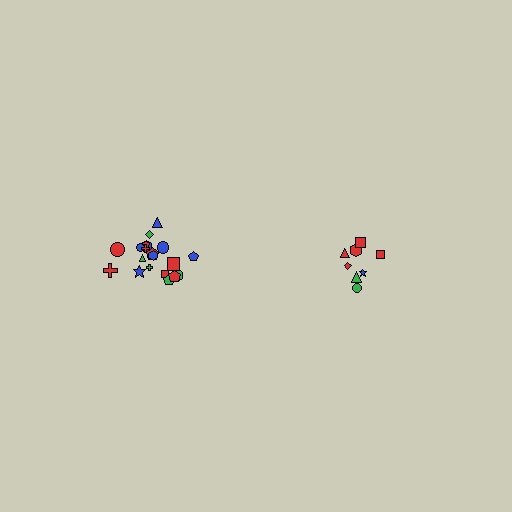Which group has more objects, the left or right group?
The left group.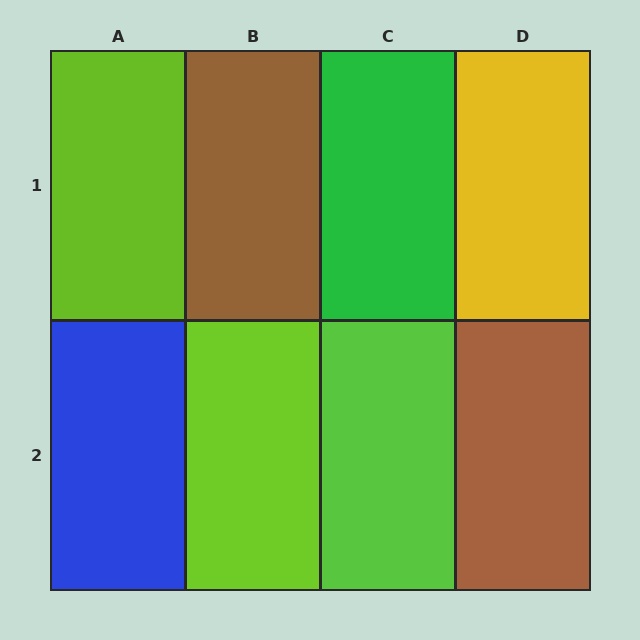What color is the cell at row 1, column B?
Brown.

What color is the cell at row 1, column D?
Yellow.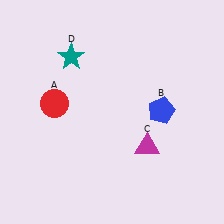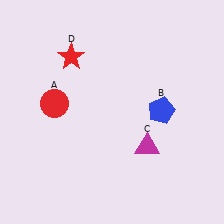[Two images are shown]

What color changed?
The star (D) changed from teal in Image 1 to red in Image 2.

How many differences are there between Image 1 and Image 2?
There is 1 difference between the two images.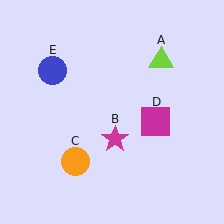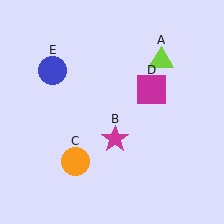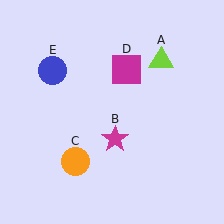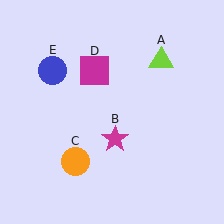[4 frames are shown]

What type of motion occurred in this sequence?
The magenta square (object D) rotated counterclockwise around the center of the scene.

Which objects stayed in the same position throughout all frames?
Lime triangle (object A) and magenta star (object B) and orange circle (object C) and blue circle (object E) remained stationary.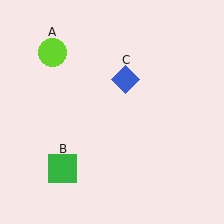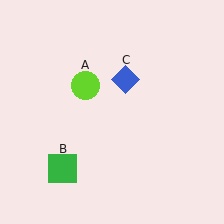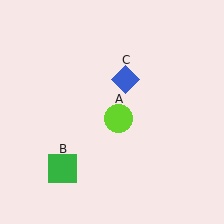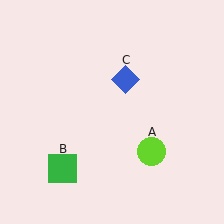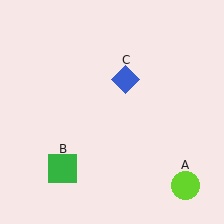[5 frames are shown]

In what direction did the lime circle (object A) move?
The lime circle (object A) moved down and to the right.